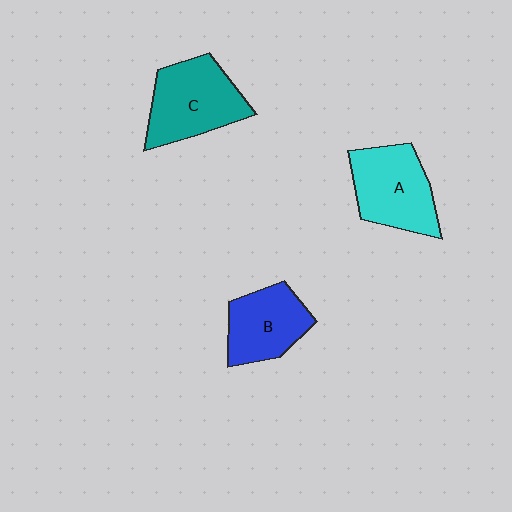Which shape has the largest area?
Shape C (teal).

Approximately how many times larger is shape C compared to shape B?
Approximately 1.3 times.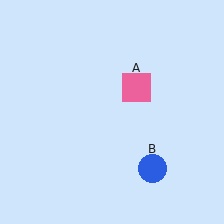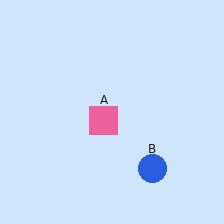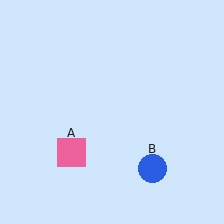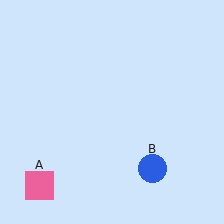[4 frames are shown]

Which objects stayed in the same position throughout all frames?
Blue circle (object B) remained stationary.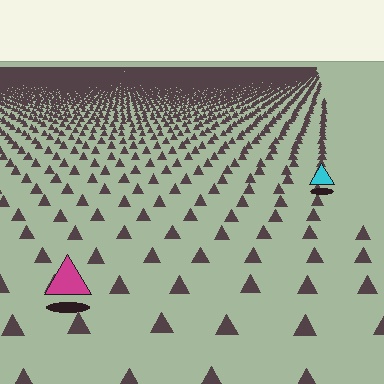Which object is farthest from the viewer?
The cyan triangle is farthest from the viewer. It appears smaller and the ground texture around it is denser.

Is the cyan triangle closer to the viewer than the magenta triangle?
No. The magenta triangle is closer — you can tell from the texture gradient: the ground texture is coarser near it.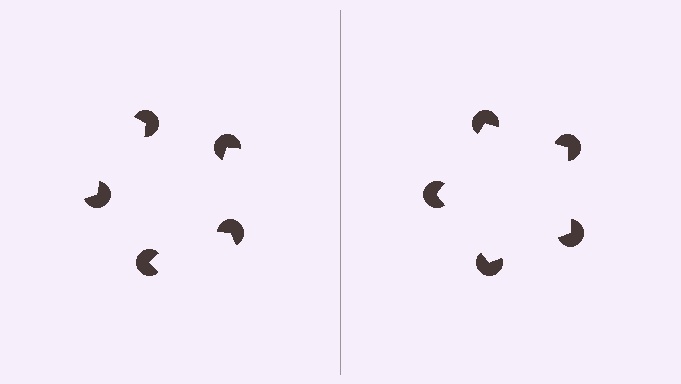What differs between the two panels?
The pac-man discs are positioned identically on both sides; only the wedge orientations differ. On the right they align to a pentagon; on the left they are misaligned.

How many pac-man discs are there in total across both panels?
10 — 5 on each side.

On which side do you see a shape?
An illusory pentagon appears on the right side. On the left side the wedge cuts are rotated, so no coherent shape forms.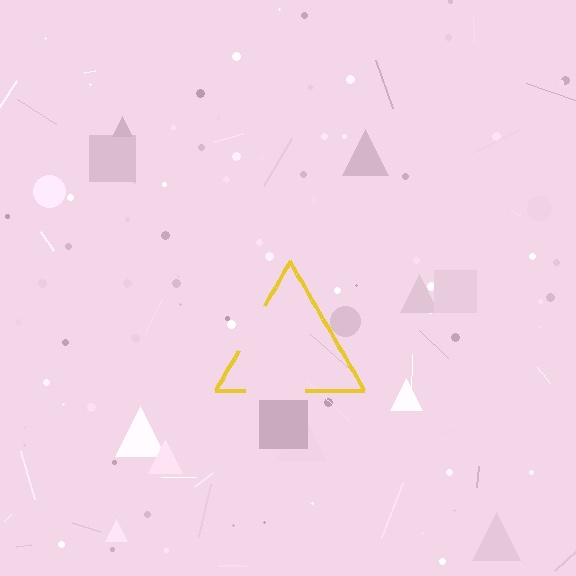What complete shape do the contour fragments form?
The contour fragments form a triangle.